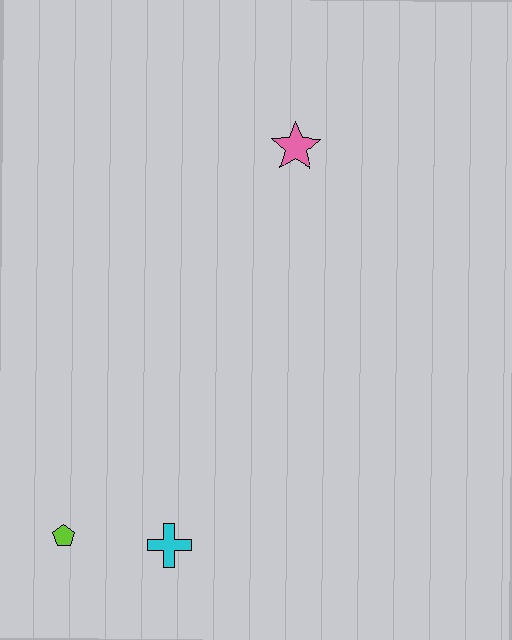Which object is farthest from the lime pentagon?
The pink star is farthest from the lime pentagon.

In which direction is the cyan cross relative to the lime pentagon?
The cyan cross is to the right of the lime pentagon.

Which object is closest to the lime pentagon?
The cyan cross is closest to the lime pentagon.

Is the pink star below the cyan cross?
No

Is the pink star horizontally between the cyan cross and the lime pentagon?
No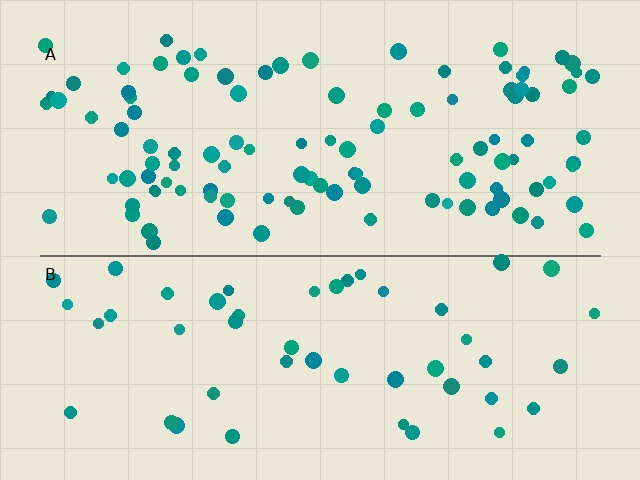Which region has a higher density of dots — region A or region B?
A (the top).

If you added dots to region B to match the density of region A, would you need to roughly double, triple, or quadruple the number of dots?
Approximately double.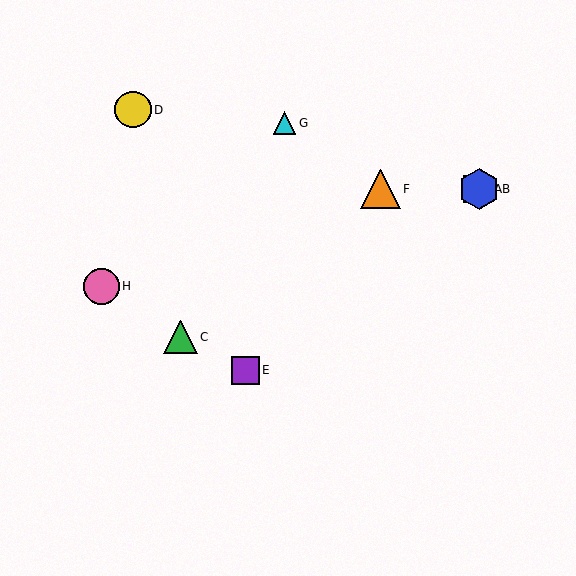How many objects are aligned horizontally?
3 objects (A, B, F) are aligned horizontally.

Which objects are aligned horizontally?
Objects A, B, F are aligned horizontally.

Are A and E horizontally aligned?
No, A is at y≈189 and E is at y≈370.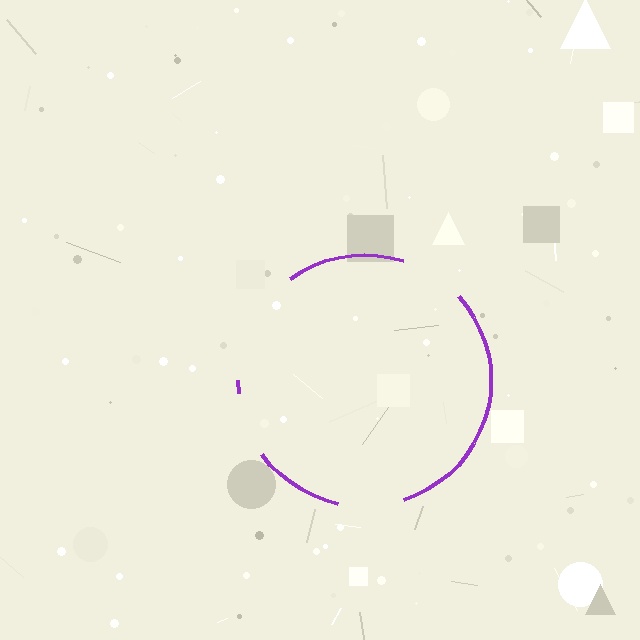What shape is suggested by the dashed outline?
The dashed outline suggests a circle.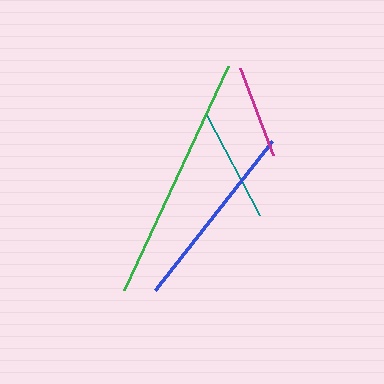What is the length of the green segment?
The green segment is approximately 247 pixels long.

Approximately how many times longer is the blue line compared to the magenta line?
The blue line is approximately 2.0 times the length of the magenta line.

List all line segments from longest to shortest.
From longest to shortest: green, blue, teal, magenta.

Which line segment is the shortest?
The magenta line is the shortest at approximately 93 pixels.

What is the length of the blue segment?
The blue segment is approximately 189 pixels long.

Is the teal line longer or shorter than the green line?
The green line is longer than the teal line.